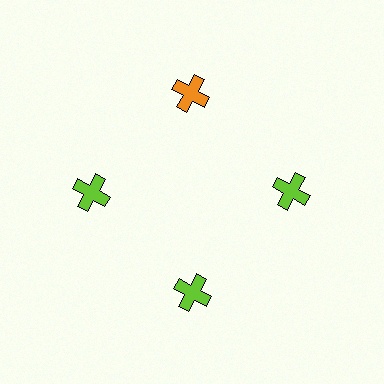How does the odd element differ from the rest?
It has a different color: orange instead of lime.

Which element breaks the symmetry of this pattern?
The orange cross at roughly the 12 o'clock position breaks the symmetry. All other shapes are lime crosses.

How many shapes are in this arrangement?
There are 4 shapes arranged in a ring pattern.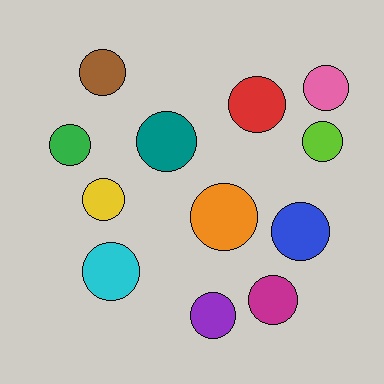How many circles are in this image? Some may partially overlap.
There are 12 circles.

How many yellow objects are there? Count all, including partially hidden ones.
There is 1 yellow object.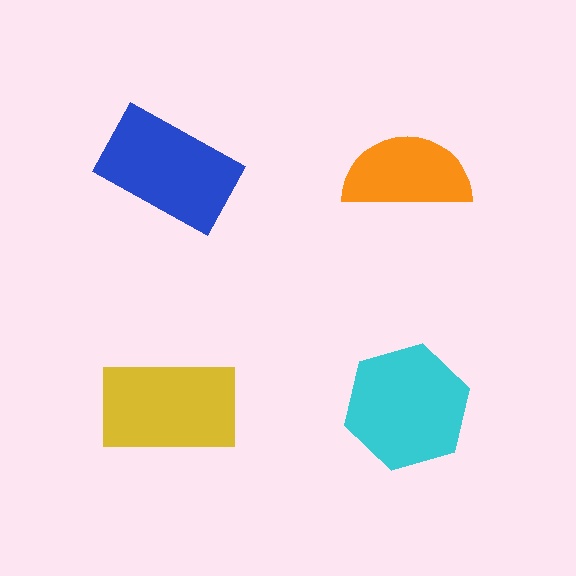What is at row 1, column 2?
An orange semicircle.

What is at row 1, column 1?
A blue rectangle.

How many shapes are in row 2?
2 shapes.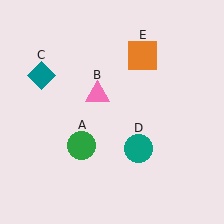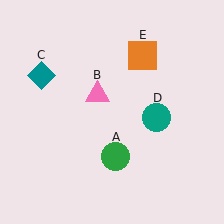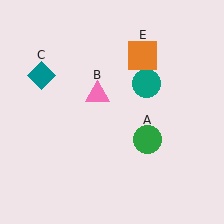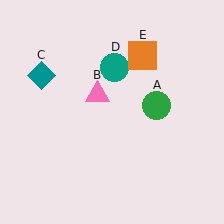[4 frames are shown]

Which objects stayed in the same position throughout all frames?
Pink triangle (object B) and teal diamond (object C) and orange square (object E) remained stationary.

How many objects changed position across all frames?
2 objects changed position: green circle (object A), teal circle (object D).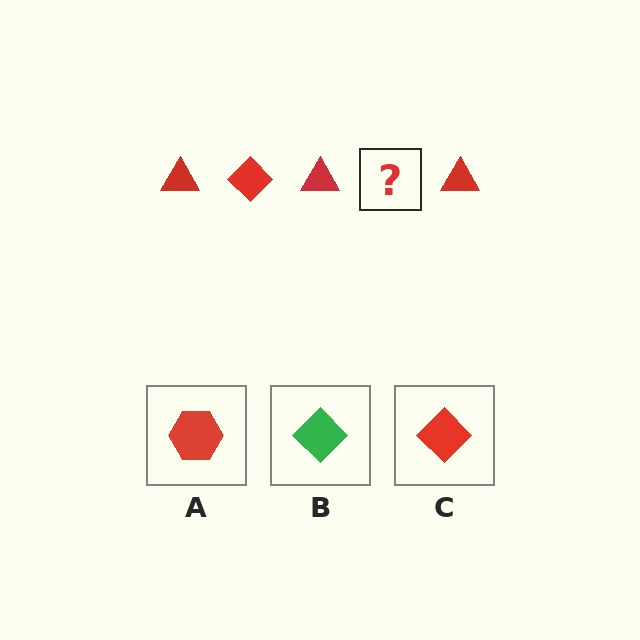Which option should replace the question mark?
Option C.